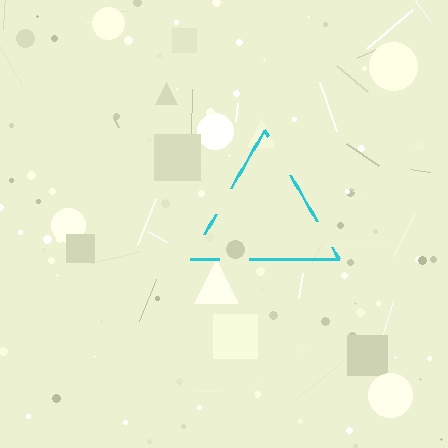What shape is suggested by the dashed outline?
The dashed outline suggests a triangle.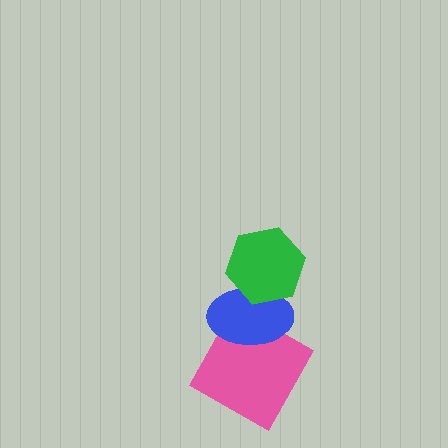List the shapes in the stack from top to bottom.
From top to bottom: the green hexagon, the blue ellipse, the pink square.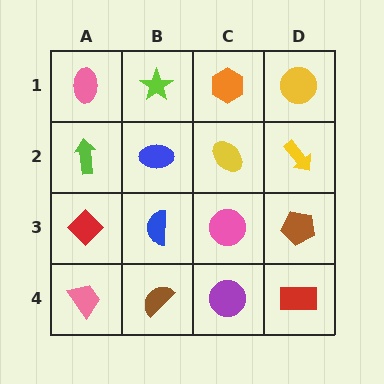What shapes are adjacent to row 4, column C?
A pink circle (row 3, column C), a brown semicircle (row 4, column B), a red rectangle (row 4, column D).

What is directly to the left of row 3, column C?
A blue semicircle.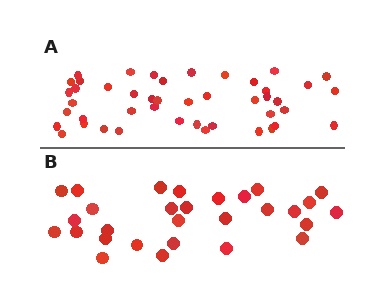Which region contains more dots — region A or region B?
Region A (the top region) has more dots.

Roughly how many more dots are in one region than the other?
Region A has approximately 15 more dots than region B.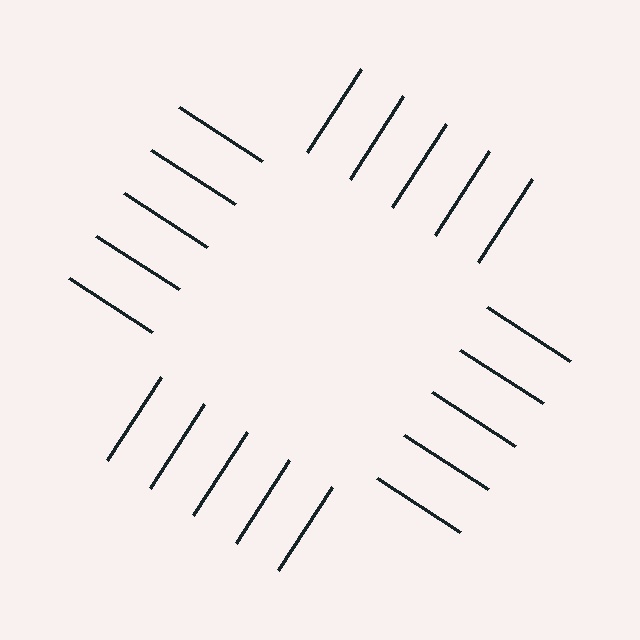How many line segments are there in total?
20 — 5 along each of the 4 edges.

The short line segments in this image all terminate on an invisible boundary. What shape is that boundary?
An illusory square — the line segments terminate on its edges but no continuous stroke is drawn.